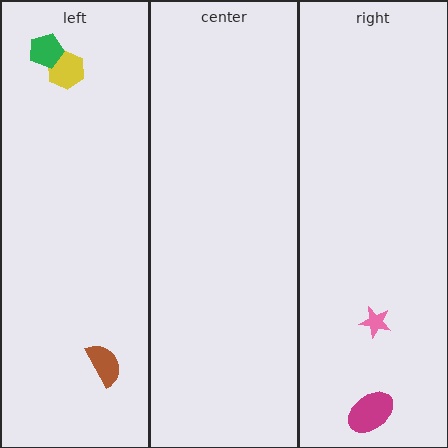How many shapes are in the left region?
3.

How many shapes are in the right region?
2.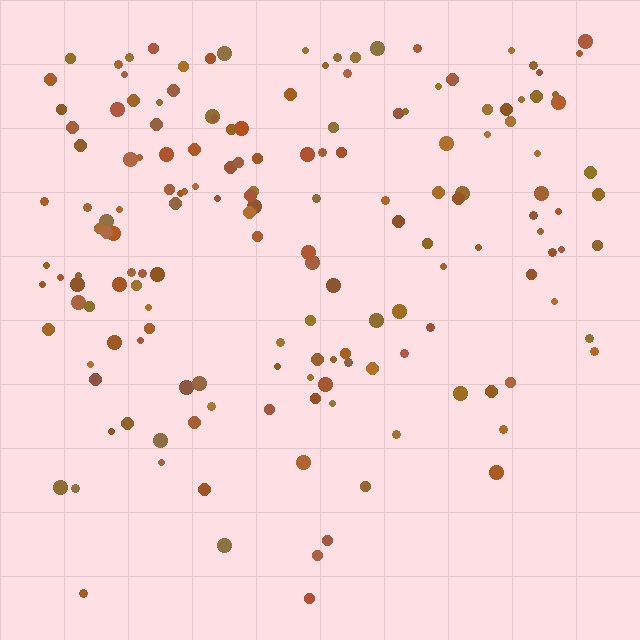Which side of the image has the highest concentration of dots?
The top.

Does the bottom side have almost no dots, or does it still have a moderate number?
Still a moderate number, just noticeably fewer than the top.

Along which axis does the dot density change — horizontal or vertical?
Vertical.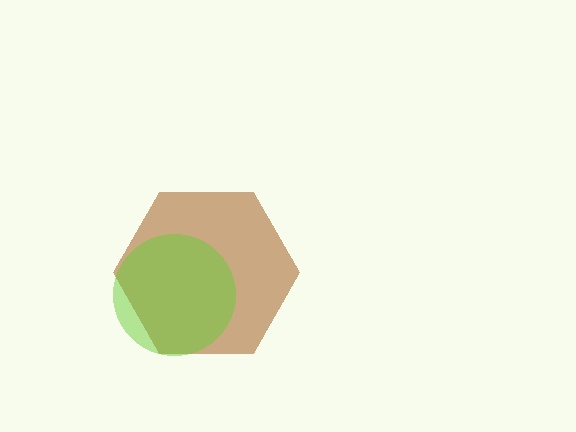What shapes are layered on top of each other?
The layered shapes are: a brown hexagon, a lime circle.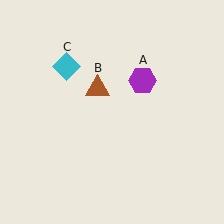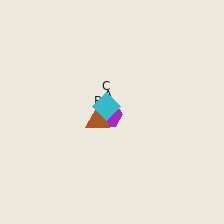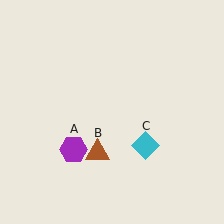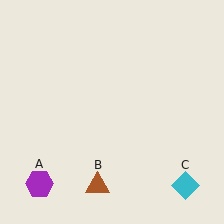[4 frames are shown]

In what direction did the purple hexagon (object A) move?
The purple hexagon (object A) moved down and to the left.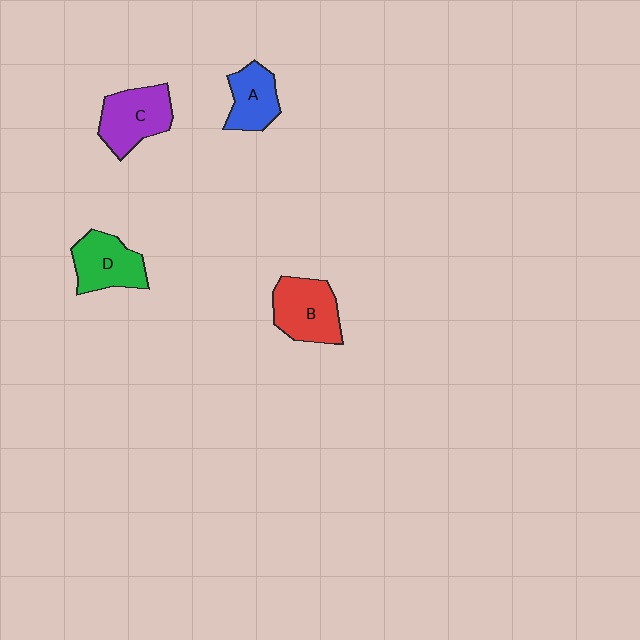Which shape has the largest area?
Shape B (red).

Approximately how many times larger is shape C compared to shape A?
Approximately 1.3 times.